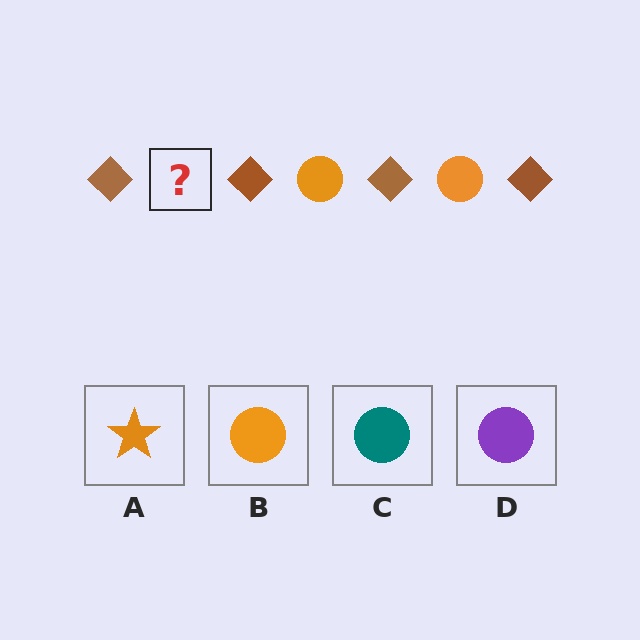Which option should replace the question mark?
Option B.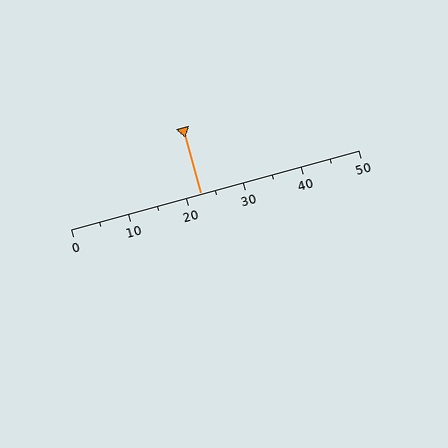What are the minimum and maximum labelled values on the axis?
The axis runs from 0 to 50.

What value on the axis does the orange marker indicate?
The marker indicates approximately 22.5.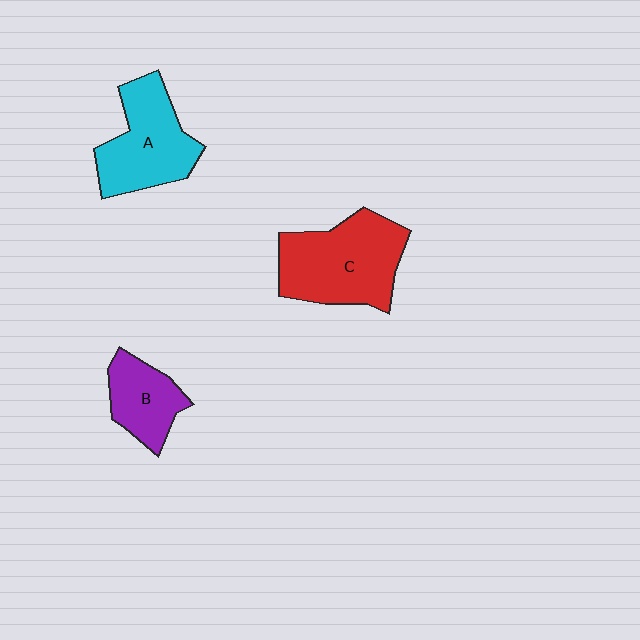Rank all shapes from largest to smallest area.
From largest to smallest: C (red), A (cyan), B (purple).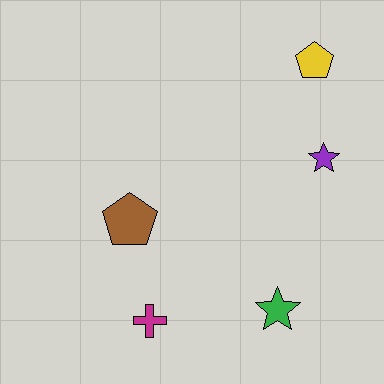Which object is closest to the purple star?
The yellow pentagon is closest to the purple star.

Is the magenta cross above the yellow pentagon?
No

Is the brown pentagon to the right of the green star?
No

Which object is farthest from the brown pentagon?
The yellow pentagon is farthest from the brown pentagon.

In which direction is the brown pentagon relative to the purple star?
The brown pentagon is to the left of the purple star.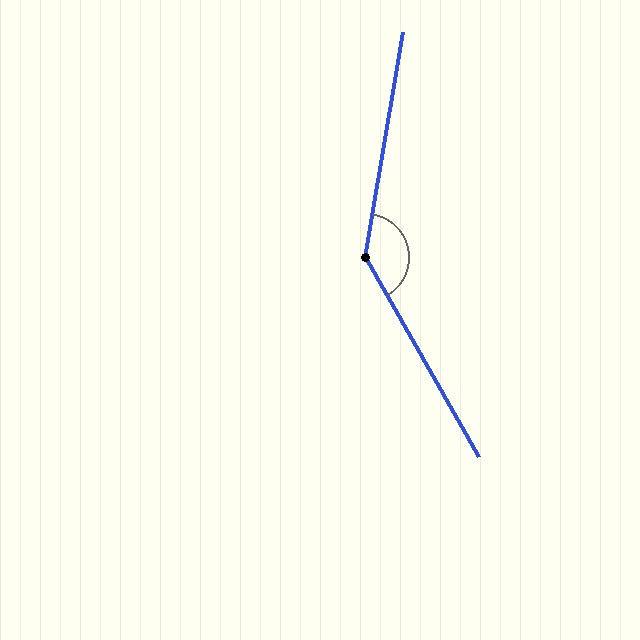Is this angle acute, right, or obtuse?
It is obtuse.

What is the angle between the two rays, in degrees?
Approximately 141 degrees.